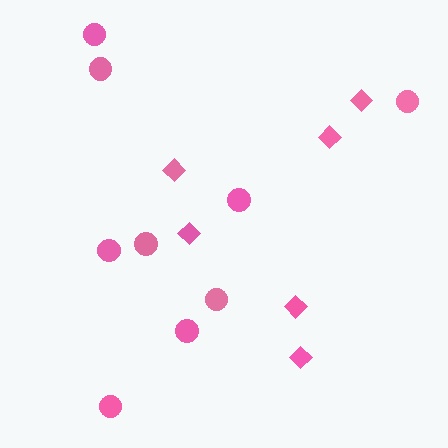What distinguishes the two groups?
There are 2 groups: one group of diamonds (6) and one group of circles (9).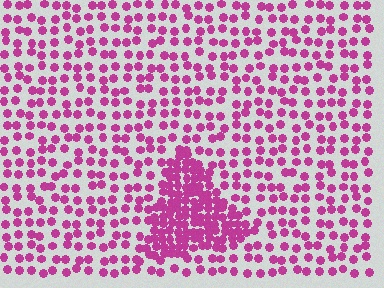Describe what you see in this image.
The image contains small magenta elements arranged at two different densities. A triangle-shaped region is visible where the elements are more densely packed than the surrounding area.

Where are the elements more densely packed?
The elements are more densely packed inside the triangle boundary.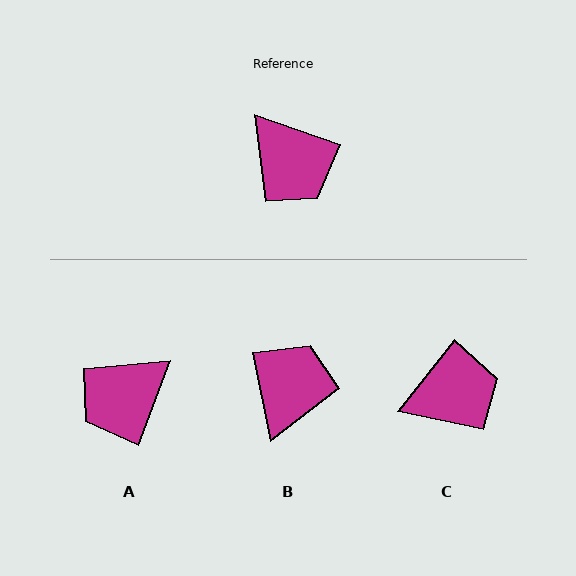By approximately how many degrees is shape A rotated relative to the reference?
Approximately 92 degrees clockwise.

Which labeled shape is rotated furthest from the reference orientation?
B, about 120 degrees away.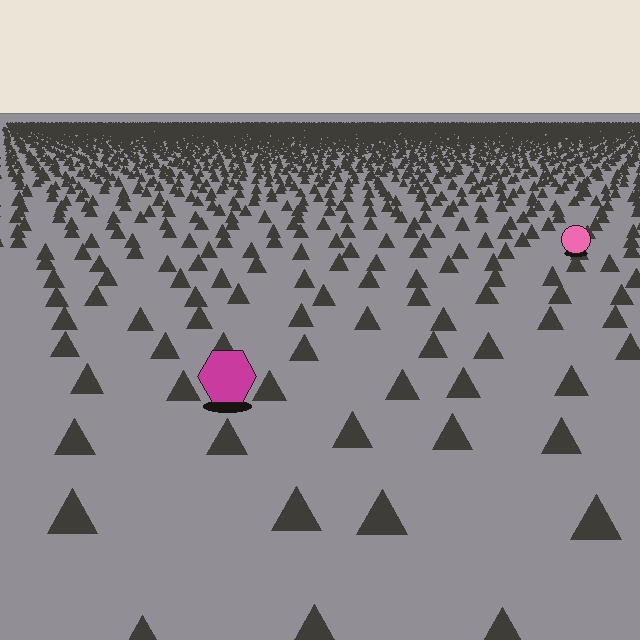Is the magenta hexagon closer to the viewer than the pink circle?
Yes. The magenta hexagon is closer — you can tell from the texture gradient: the ground texture is coarser near it.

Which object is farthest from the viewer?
The pink circle is farthest from the viewer. It appears smaller and the ground texture around it is denser.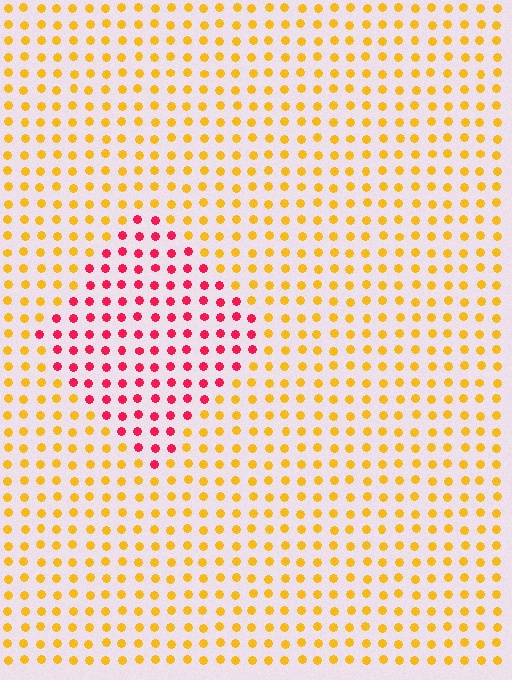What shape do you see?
I see a diamond.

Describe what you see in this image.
The image is filled with small yellow elements in a uniform arrangement. A diamond-shaped region is visible where the elements are tinted to a slightly different hue, forming a subtle color boundary.